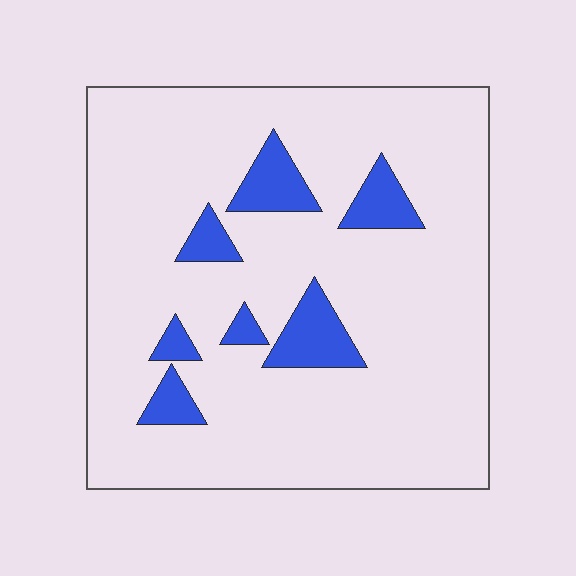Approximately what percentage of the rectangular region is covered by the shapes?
Approximately 10%.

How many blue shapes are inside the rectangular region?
7.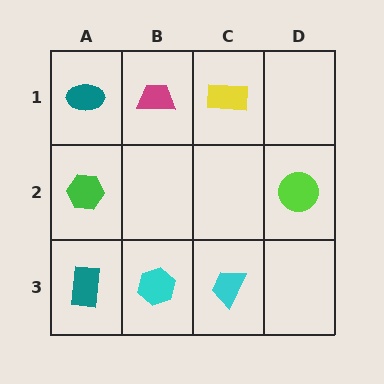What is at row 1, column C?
A yellow rectangle.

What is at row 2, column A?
A green hexagon.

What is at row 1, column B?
A magenta trapezoid.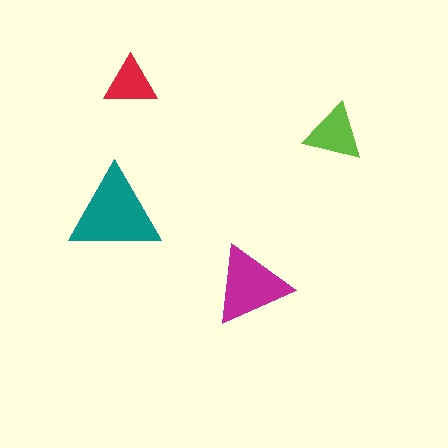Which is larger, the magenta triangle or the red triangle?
The magenta one.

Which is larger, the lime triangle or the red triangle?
The lime one.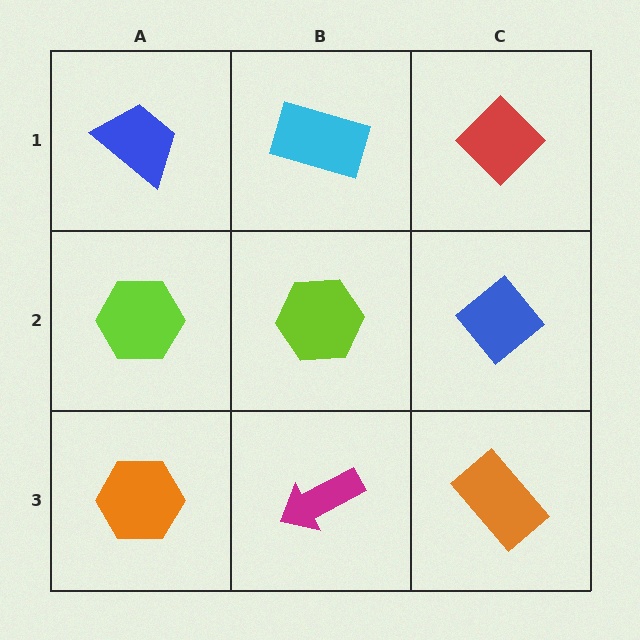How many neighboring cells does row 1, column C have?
2.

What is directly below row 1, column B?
A lime hexagon.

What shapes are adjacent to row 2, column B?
A cyan rectangle (row 1, column B), a magenta arrow (row 3, column B), a lime hexagon (row 2, column A), a blue diamond (row 2, column C).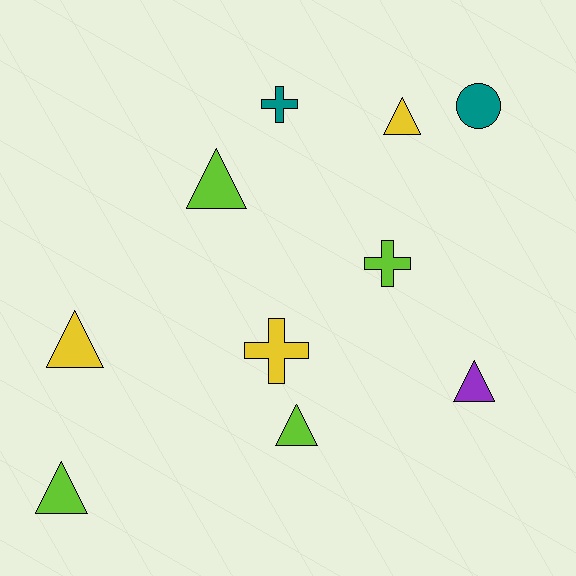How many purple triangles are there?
There is 1 purple triangle.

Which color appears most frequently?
Lime, with 4 objects.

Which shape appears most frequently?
Triangle, with 6 objects.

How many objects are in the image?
There are 10 objects.